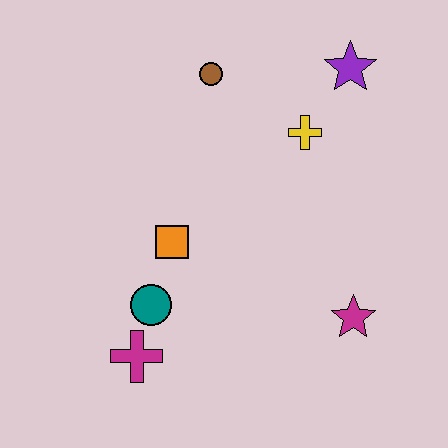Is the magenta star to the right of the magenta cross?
Yes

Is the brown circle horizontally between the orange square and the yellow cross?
Yes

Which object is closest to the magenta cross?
The teal circle is closest to the magenta cross.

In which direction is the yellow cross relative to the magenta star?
The yellow cross is above the magenta star.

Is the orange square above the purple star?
No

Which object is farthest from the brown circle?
The magenta cross is farthest from the brown circle.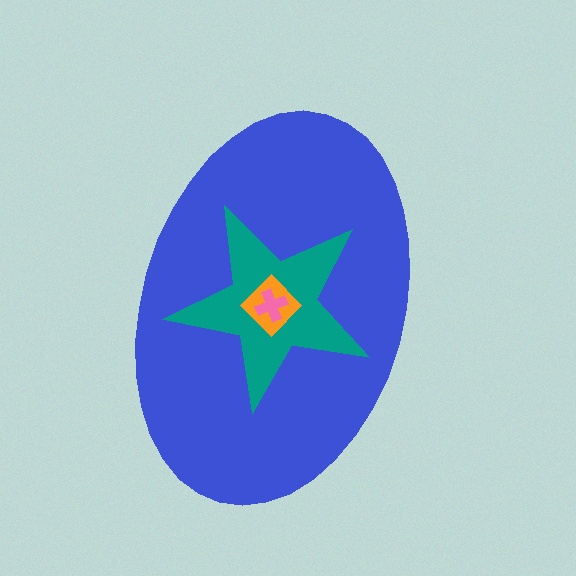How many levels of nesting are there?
4.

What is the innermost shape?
The pink cross.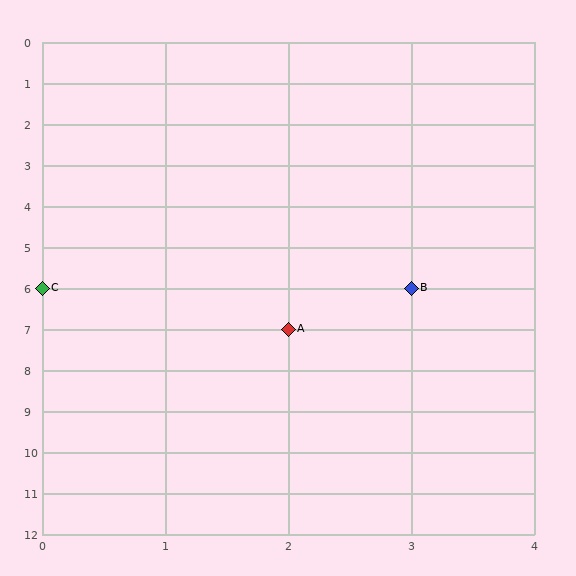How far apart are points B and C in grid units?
Points B and C are 3 columns apart.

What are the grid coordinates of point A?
Point A is at grid coordinates (2, 7).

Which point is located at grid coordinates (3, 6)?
Point B is at (3, 6).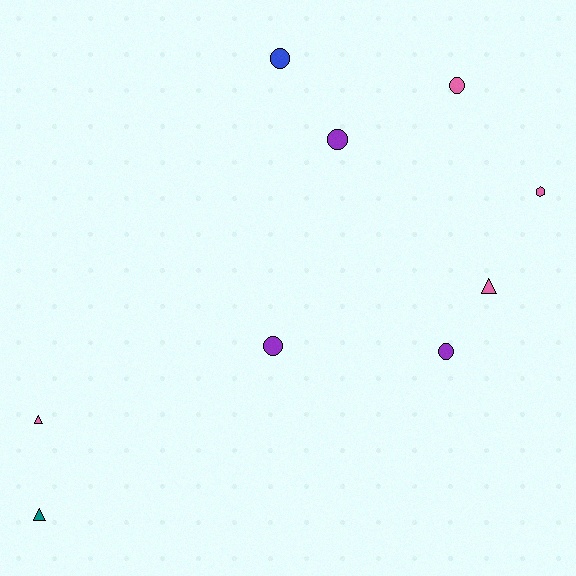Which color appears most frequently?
Pink, with 4 objects.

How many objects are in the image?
There are 9 objects.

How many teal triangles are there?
There is 1 teal triangle.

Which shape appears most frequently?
Circle, with 5 objects.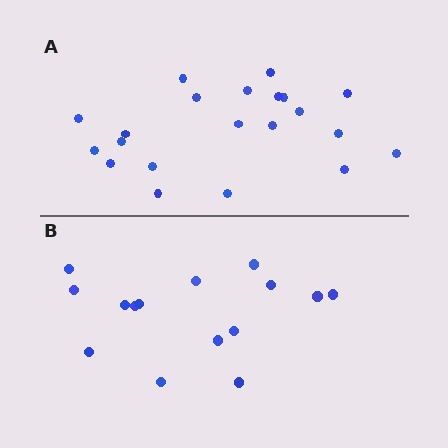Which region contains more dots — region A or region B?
Region A (the top region) has more dots.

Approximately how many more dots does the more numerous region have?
Region A has about 6 more dots than region B.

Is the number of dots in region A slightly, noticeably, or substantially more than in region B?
Region A has noticeably more, but not dramatically so. The ratio is roughly 1.4 to 1.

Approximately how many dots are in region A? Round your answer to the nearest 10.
About 20 dots. (The exact count is 21, which rounds to 20.)